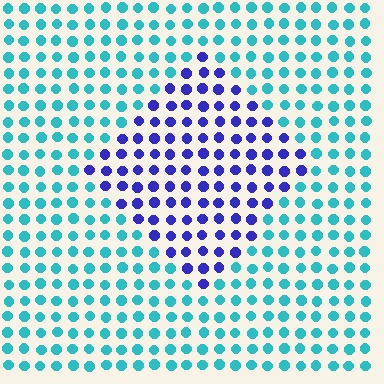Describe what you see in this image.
The image is filled with small cyan elements in a uniform arrangement. A diamond-shaped region is visible where the elements are tinted to a slightly different hue, forming a subtle color boundary.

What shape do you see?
I see a diamond.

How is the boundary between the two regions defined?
The boundary is defined purely by a slight shift in hue (about 61 degrees). Spacing, size, and orientation are identical on both sides.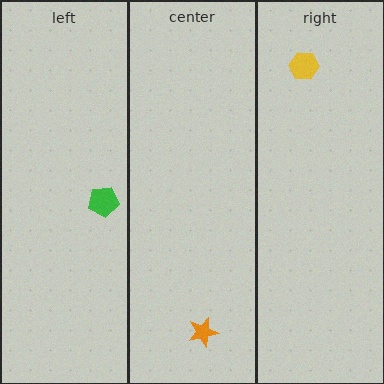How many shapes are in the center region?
1.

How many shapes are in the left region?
1.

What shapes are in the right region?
The yellow hexagon.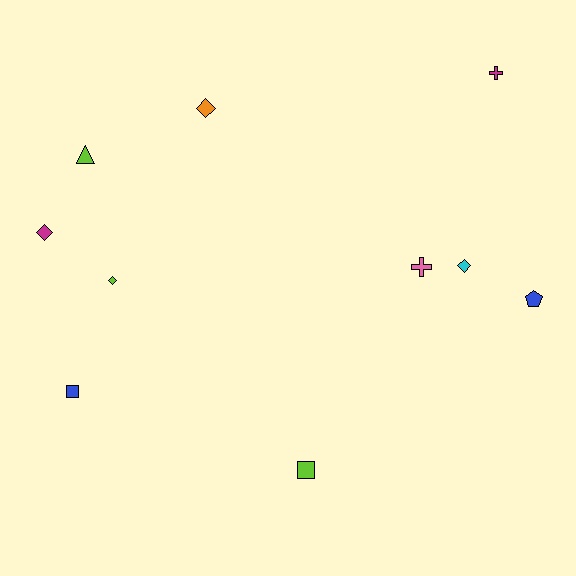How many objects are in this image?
There are 10 objects.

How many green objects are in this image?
There are no green objects.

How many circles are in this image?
There are no circles.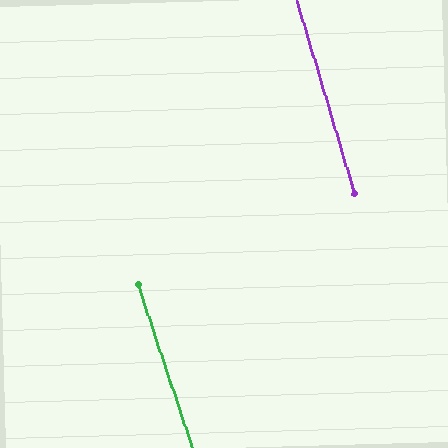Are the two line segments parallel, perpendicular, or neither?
Parallel — their directions differ by only 1.7°.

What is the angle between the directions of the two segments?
Approximately 2 degrees.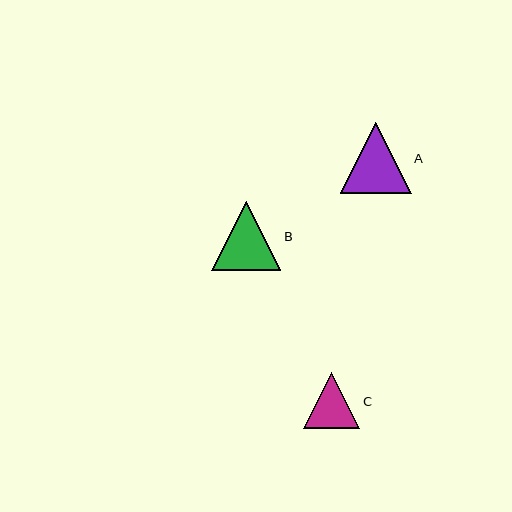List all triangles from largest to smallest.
From largest to smallest: A, B, C.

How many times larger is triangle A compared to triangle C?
Triangle A is approximately 1.3 times the size of triangle C.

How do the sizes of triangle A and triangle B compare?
Triangle A and triangle B are approximately the same size.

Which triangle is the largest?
Triangle A is the largest with a size of approximately 71 pixels.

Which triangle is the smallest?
Triangle C is the smallest with a size of approximately 56 pixels.